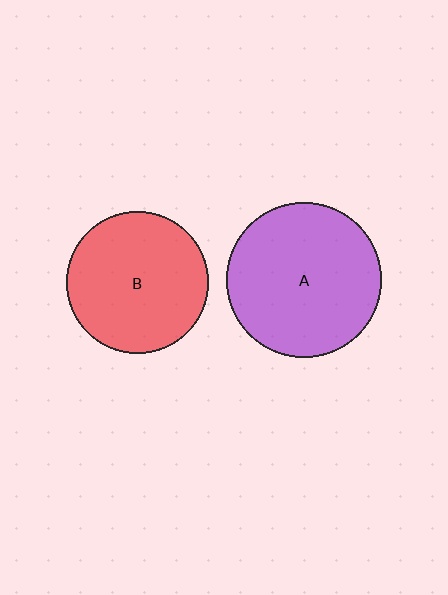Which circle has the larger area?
Circle A (purple).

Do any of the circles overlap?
No, none of the circles overlap.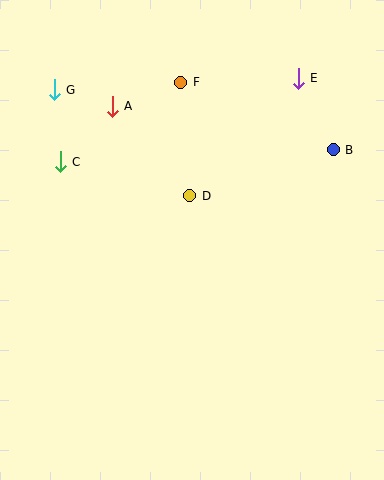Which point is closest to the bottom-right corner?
Point B is closest to the bottom-right corner.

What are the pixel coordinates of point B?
Point B is at (333, 150).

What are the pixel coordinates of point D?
Point D is at (190, 196).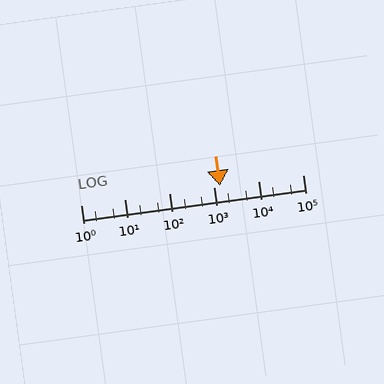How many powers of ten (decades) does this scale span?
The scale spans 5 decades, from 1 to 100000.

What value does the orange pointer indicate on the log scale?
The pointer indicates approximately 1400.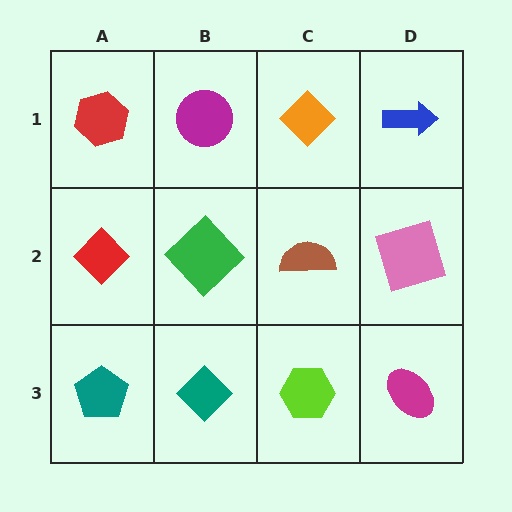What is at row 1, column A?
A red hexagon.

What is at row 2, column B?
A green diamond.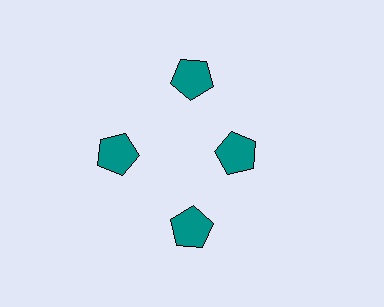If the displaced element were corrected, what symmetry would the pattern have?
It would have 4-fold rotational symmetry — the pattern would map onto itself every 90 degrees.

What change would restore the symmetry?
The symmetry would be restored by moving it outward, back onto the ring so that all 4 pentagons sit at equal angles and equal distance from the center.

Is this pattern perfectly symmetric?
No. The 4 teal pentagons are arranged in a ring, but one element near the 3 o'clock position is pulled inward toward the center, breaking the 4-fold rotational symmetry.